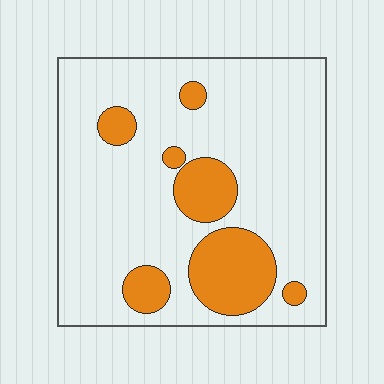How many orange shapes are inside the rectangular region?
7.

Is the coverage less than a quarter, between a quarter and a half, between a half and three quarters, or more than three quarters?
Less than a quarter.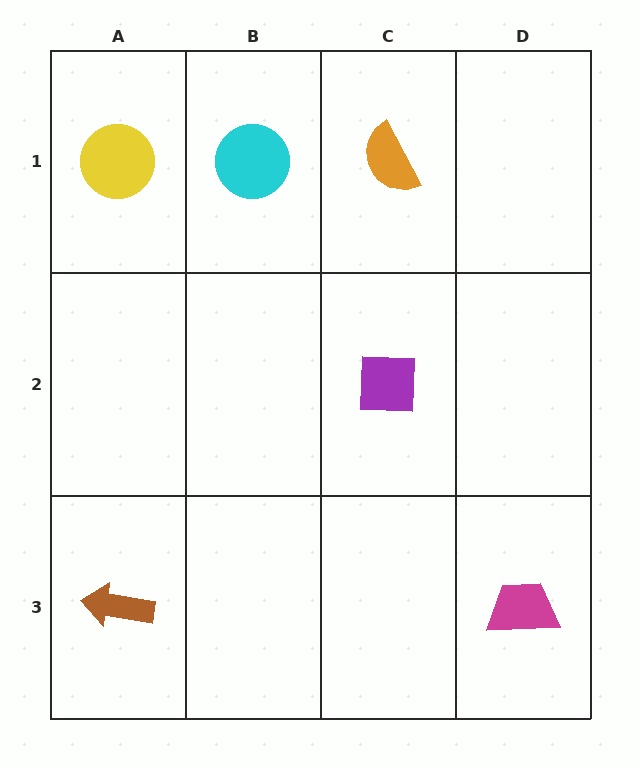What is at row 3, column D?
A magenta trapezoid.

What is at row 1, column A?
A yellow circle.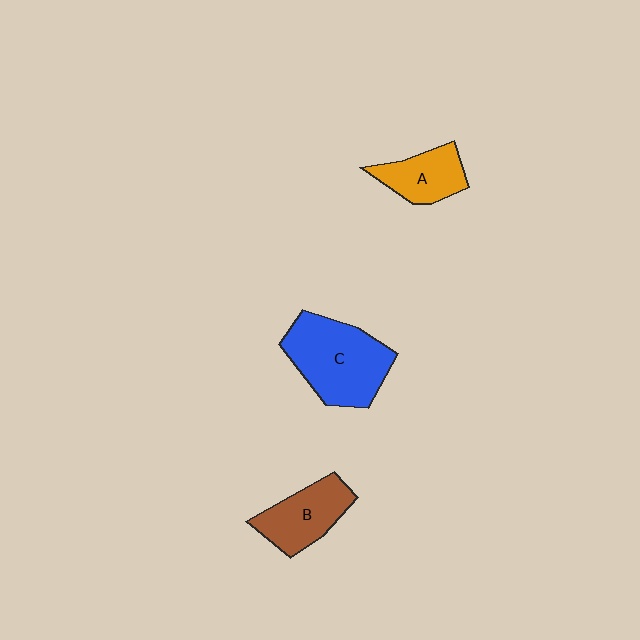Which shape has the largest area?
Shape C (blue).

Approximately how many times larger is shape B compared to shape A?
Approximately 1.2 times.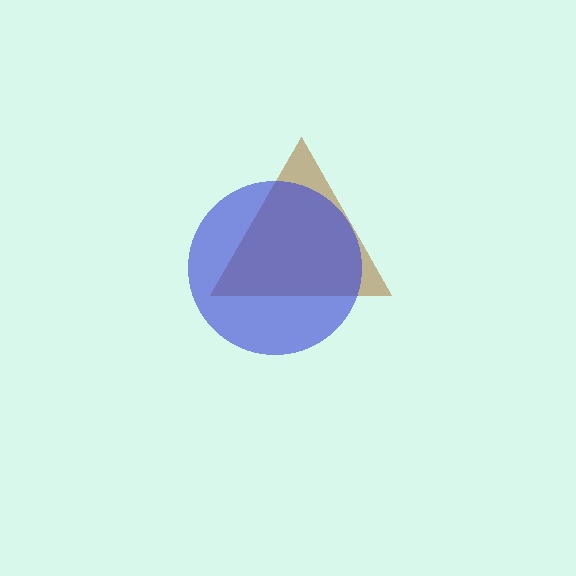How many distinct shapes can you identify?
There are 2 distinct shapes: a brown triangle, a blue circle.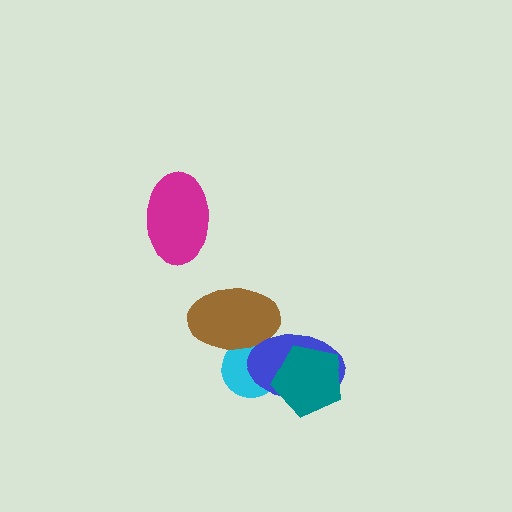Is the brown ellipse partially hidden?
Yes, it is partially covered by another shape.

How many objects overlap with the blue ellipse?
3 objects overlap with the blue ellipse.